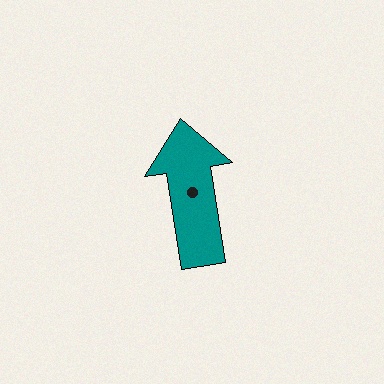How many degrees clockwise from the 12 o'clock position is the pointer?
Approximately 351 degrees.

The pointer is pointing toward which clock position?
Roughly 12 o'clock.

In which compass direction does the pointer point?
North.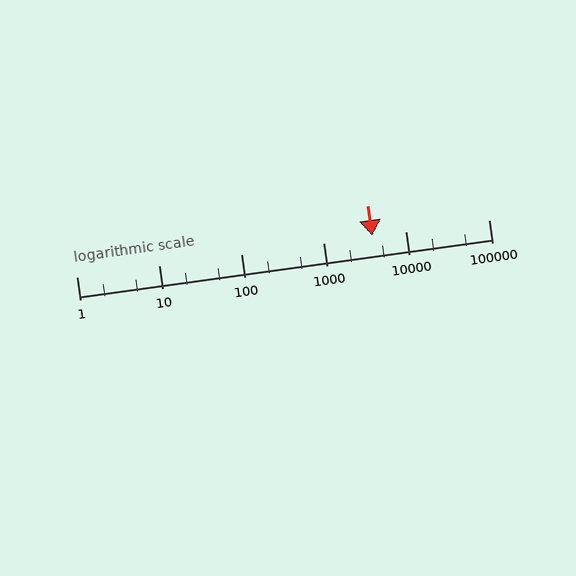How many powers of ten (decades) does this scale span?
The scale spans 5 decades, from 1 to 100000.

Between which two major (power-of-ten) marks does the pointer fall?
The pointer is between 1000 and 10000.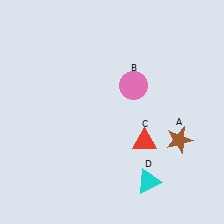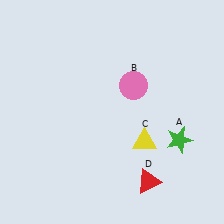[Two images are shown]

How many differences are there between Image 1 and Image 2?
There are 3 differences between the two images.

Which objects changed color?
A changed from brown to green. C changed from red to yellow. D changed from cyan to red.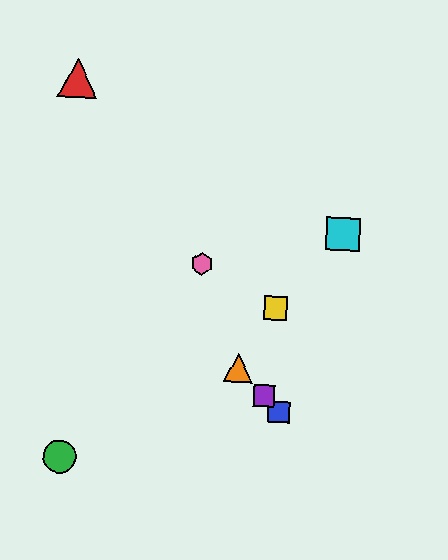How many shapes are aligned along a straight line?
3 shapes (the blue square, the purple square, the orange triangle) are aligned along a straight line.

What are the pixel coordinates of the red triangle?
The red triangle is at (78, 78).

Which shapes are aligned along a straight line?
The blue square, the purple square, the orange triangle are aligned along a straight line.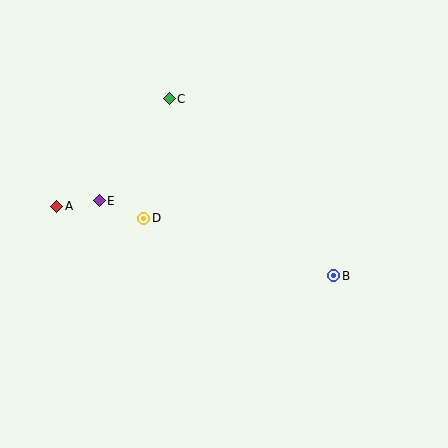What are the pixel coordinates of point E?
Point E is at (99, 201).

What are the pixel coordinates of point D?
Point D is at (144, 218).